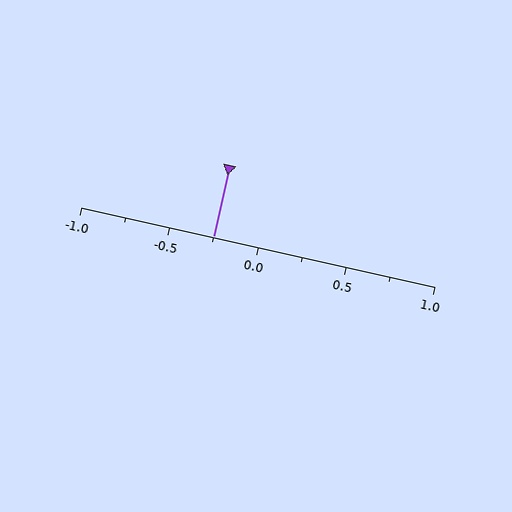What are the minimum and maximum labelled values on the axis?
The axis runs from -1.0 to 1.0.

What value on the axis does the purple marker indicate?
The marker indicates approximately -0.25.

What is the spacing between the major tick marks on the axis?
The major ticks are spaced 0.5 apart.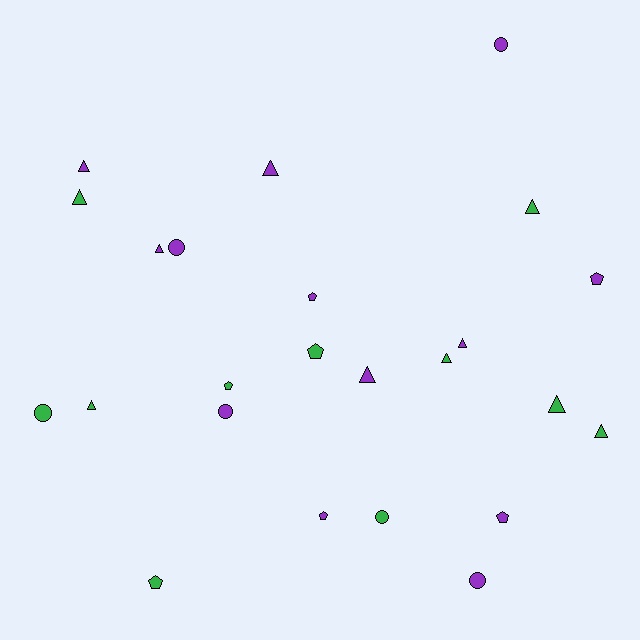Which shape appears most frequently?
Triangle, with 11 objects.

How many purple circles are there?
There are 4 purple circles.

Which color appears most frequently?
Purple, with 13 objects.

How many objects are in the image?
There are 24 objects.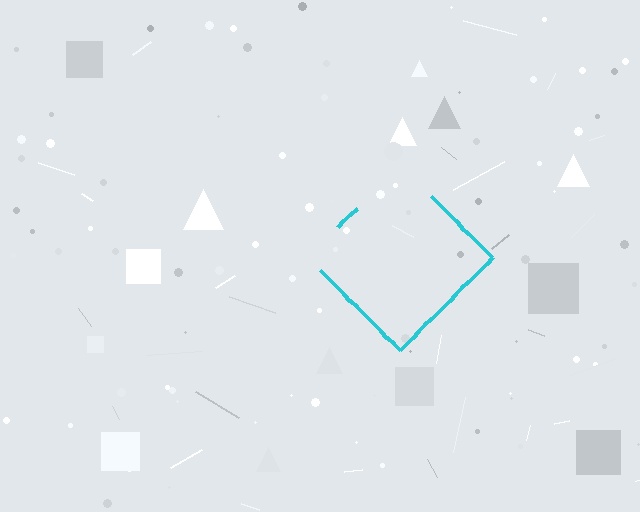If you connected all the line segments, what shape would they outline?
They would outline a diamond.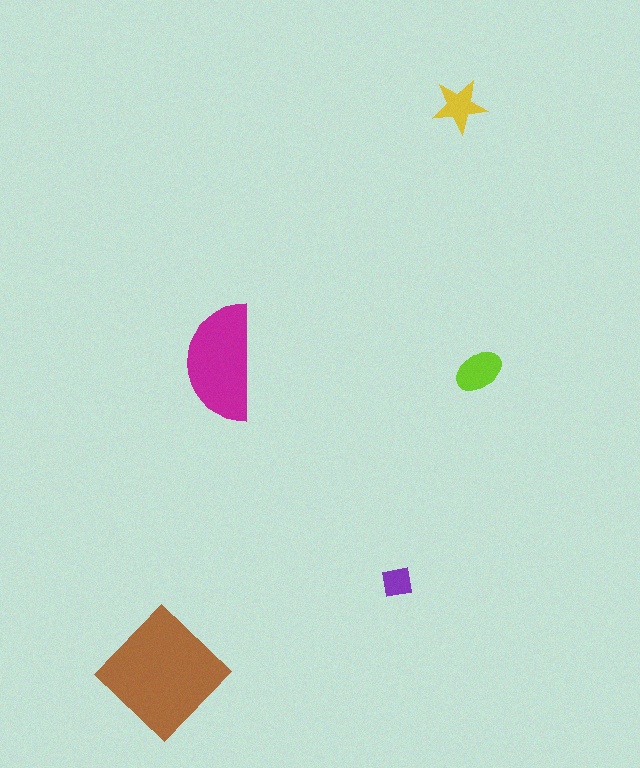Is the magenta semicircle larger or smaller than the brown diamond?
Smaller.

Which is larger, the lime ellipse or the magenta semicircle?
The magenta semicircle.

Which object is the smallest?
The purple square.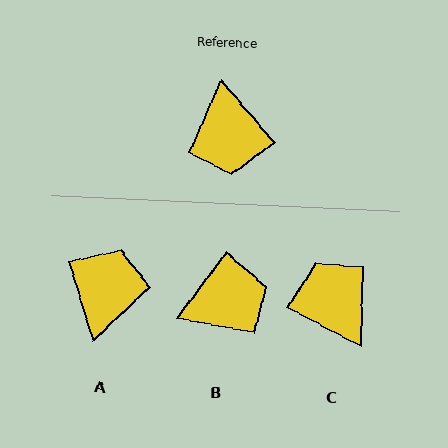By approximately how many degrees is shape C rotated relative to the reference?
Approximately 159 degrees clockwise.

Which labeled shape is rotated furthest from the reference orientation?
C, about 159 degrees away.